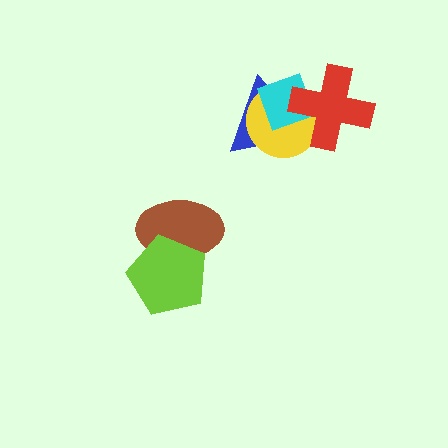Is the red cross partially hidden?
No, no other shape covers it.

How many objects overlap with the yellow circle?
3 objects overlap with the yellow circle.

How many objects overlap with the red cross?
3 objects overlap with the red cross.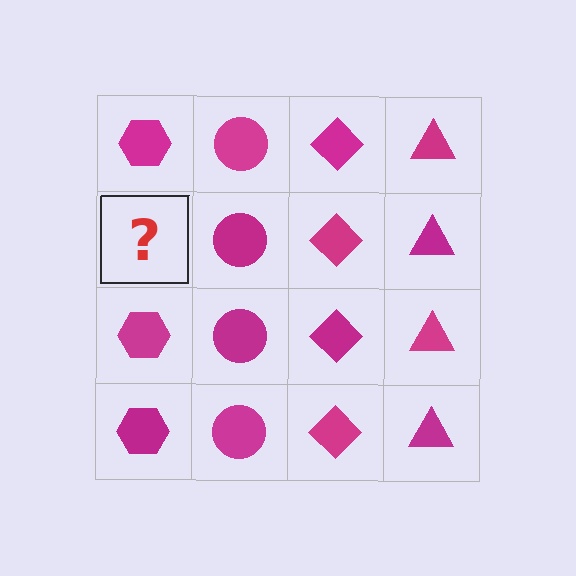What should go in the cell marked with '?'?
The missing cell should contain a magenta hexagon.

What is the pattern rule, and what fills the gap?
The rule is that each column has a consistent shape. The gap should be filled with a magenta hexagon.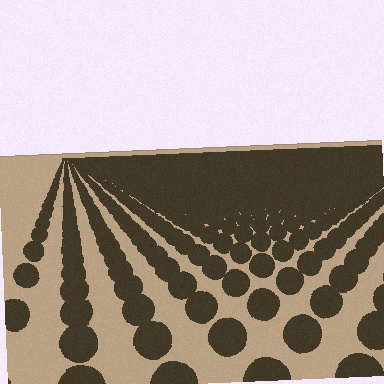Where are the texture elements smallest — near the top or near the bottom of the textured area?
Near the top.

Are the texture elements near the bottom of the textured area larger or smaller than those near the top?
Larger. Near the bottom, elements are closer to the viewer and appear at a bigger on-screen size.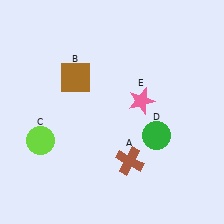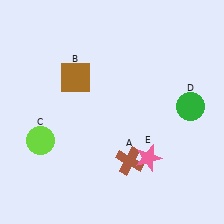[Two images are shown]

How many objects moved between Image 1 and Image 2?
2 objects moved between the two images.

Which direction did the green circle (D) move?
The green circle (D) moved right.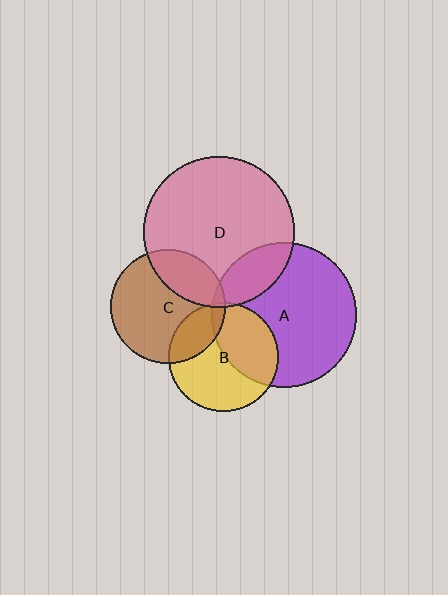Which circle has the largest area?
Circle D (pink).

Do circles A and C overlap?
Yes.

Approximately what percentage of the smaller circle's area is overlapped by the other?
Approximately 5%.